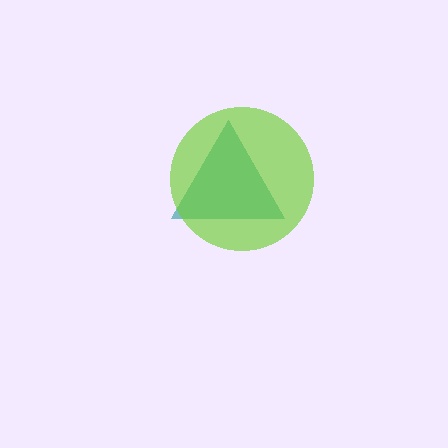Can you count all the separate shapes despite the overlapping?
Yes, there are 2 separate shapes.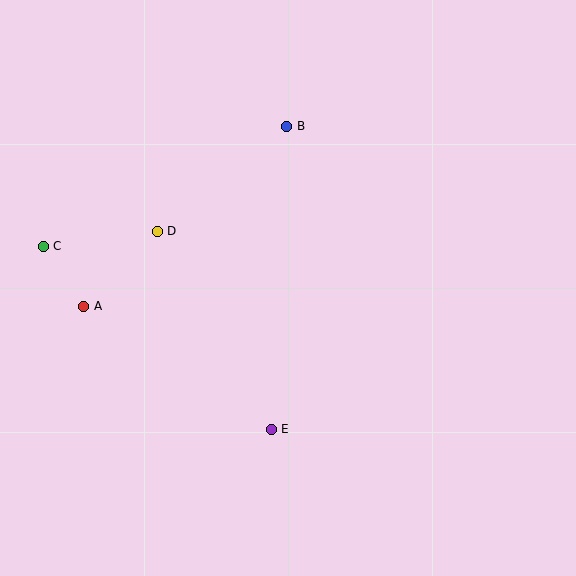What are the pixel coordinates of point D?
Point D is at (157, 231).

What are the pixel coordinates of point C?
Point C is at (43, 246).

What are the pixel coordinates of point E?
Point E is at (271, 429).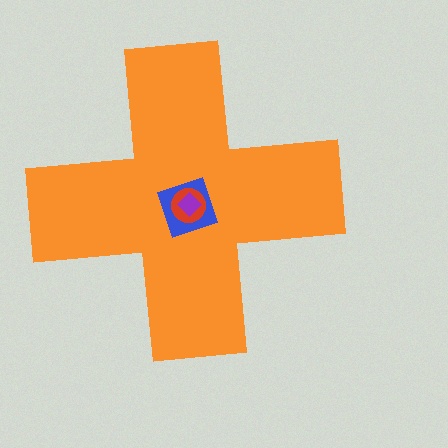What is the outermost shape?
The orange cross.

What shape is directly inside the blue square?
The red circle.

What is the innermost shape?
The purple diamond.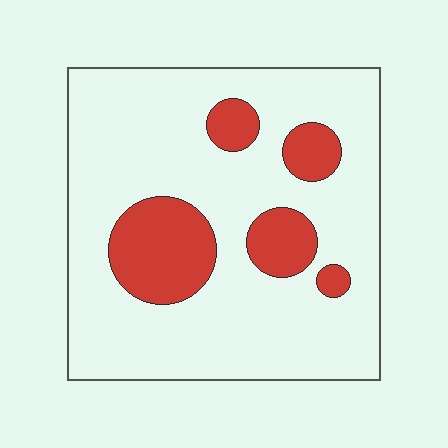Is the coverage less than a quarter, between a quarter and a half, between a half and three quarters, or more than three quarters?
Less than a quarter.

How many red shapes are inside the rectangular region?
5.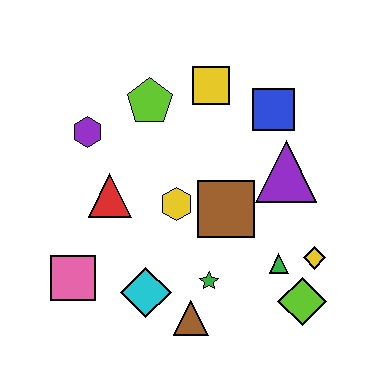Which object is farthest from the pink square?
The blue square is farthest from the pink square.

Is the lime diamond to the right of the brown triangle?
Yes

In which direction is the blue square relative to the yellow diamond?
The blue square is above the yellow diamond.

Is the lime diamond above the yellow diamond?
No